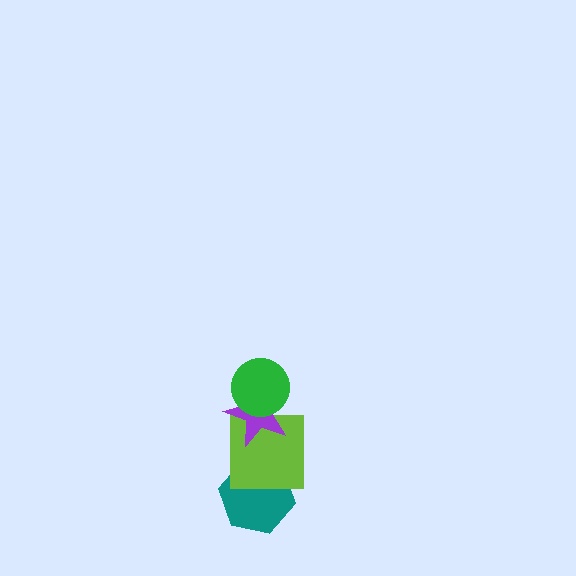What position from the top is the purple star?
The purple star is 2nd from the top.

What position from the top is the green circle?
The green circle is 1st from the top.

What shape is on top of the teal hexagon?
The lime square is on top of the teal hexagon.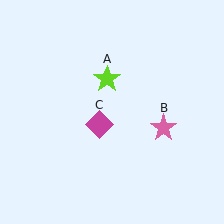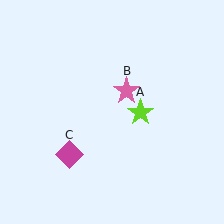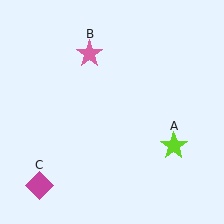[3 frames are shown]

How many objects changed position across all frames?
3 objects changed position: lime star (object A), pink star (object B), magenta diamond (object C).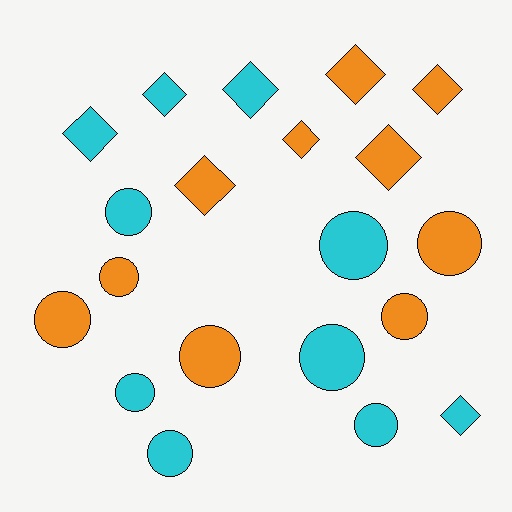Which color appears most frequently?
Cyan, with 10 objects.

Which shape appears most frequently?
Circle, with 11 objects.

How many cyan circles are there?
There are 6 cyan circles.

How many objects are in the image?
There are 20 objects.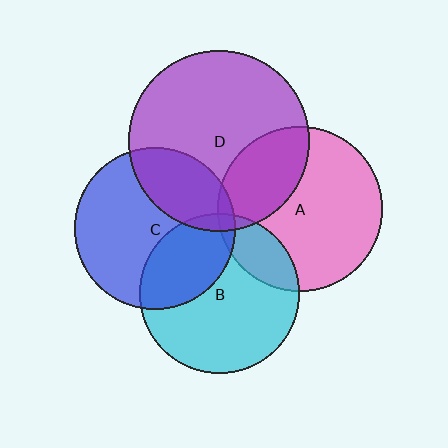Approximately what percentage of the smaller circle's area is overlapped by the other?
Approximately 5%.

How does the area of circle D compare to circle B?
Approximately 1.3 times.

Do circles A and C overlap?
Yes.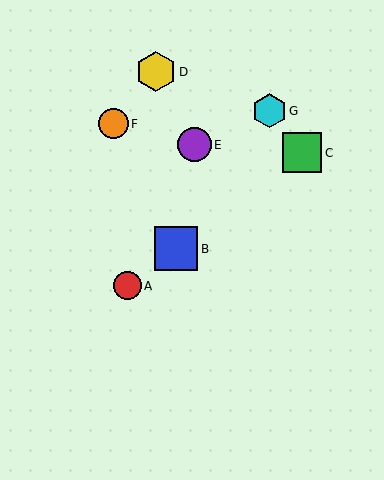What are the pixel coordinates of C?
Object C is at (302, 153).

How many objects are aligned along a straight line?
3 objects (A, B, C) are aligned along a straight line.